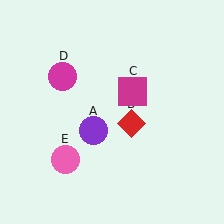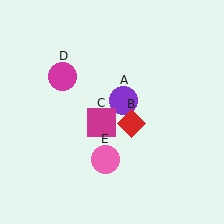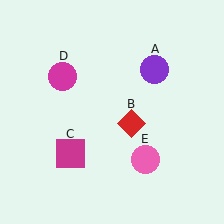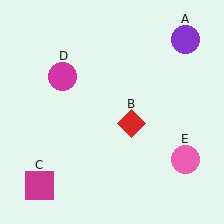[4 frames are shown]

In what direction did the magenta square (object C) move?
The magenta square (object C) moved down and to the left.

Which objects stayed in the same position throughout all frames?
Red diamond (object B) and magenta circle (object D) remained stationary.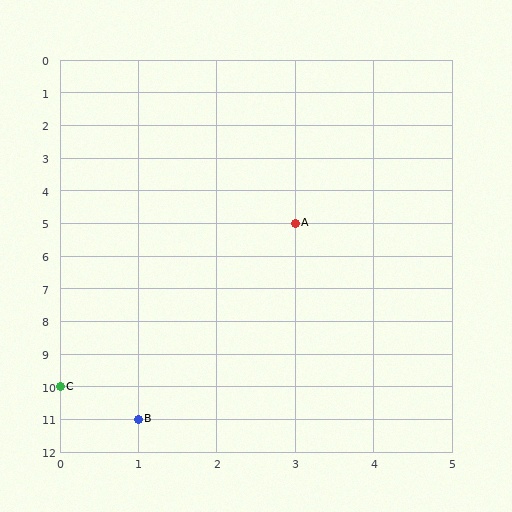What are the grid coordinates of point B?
Point B is at grid coordinates (1, 11).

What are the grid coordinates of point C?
Point C is at grid coordinates (0, 10).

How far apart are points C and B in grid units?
Points C and B are 1 column and 1 row apart (about 1.4 grid units diagonally).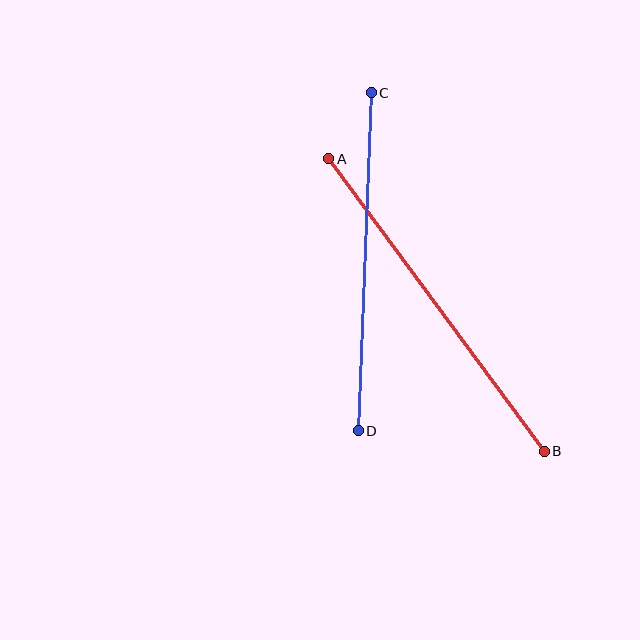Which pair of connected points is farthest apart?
Points A and B are farthest apart.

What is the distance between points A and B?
The distance is approximately 363 pixels.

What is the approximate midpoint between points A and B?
The midpoint is at approximately (436, 305) pixels.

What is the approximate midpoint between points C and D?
The midpoint is at approximately (365, 262) pixels.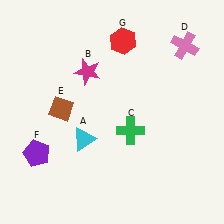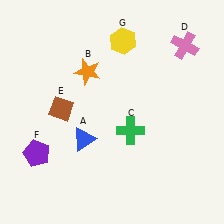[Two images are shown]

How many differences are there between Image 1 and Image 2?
There are 3 differences between the two images.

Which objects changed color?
A changed from cyan to blue. B changed from magenta to orange. G changed from red to yellow.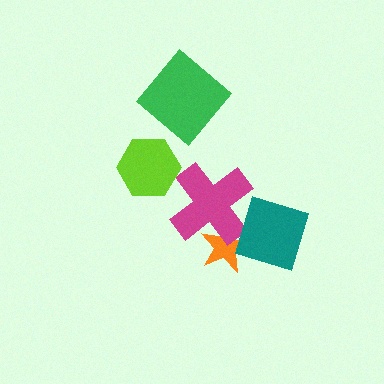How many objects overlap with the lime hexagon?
0 objects overlap with the lime hexagon.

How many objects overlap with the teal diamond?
2 objects overlap with the teal diamond.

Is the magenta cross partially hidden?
Yes, it is partially covered by another shape.